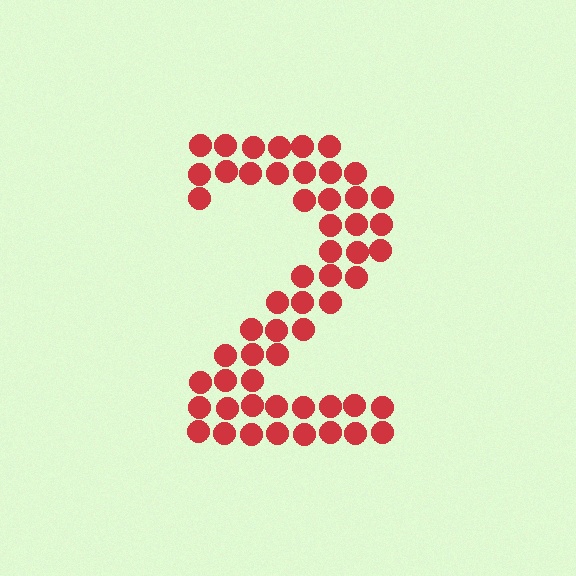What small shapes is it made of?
It is made of small circles.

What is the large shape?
The large shape is the digit 2.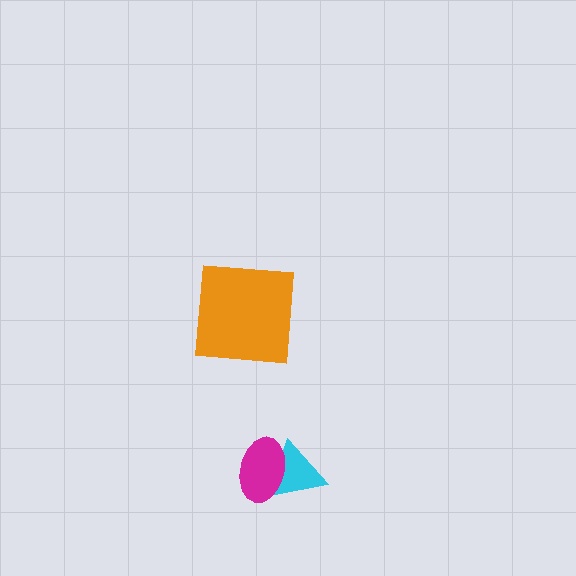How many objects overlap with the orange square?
0 objects overlap with the orange square.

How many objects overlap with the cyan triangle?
1 object overlaps with the cyan triangle.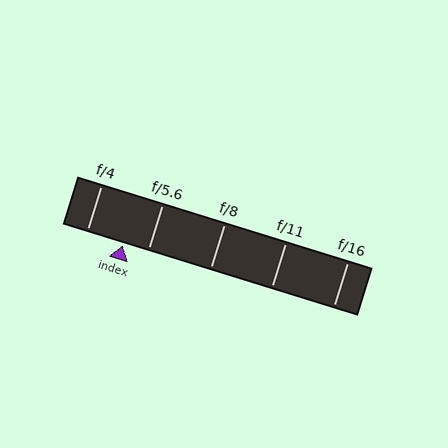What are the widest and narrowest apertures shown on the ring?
The widest aperture shown is f/4 and the narrowest is f/16.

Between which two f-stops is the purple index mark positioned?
The index mark is between f/4 and f/5.6.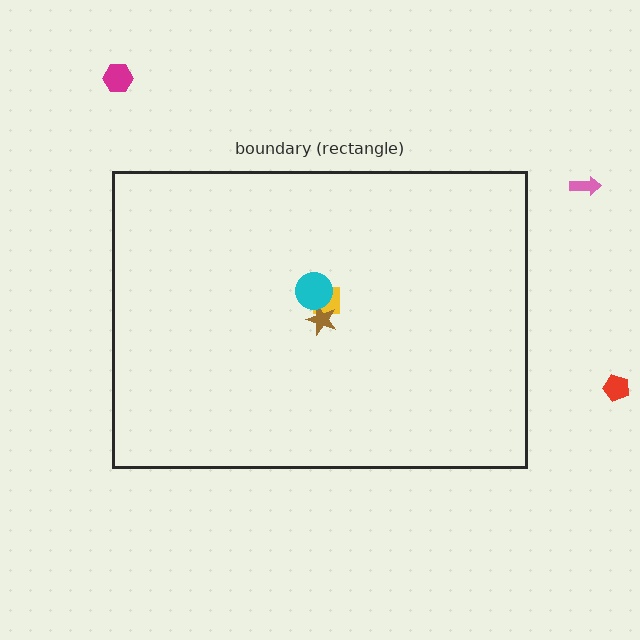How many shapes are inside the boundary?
3 inside, 3 outside.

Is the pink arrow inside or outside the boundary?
Outside.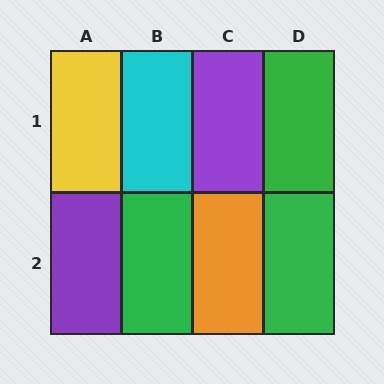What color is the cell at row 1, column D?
Green.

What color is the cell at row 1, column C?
Purple.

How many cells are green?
3 cells are green.